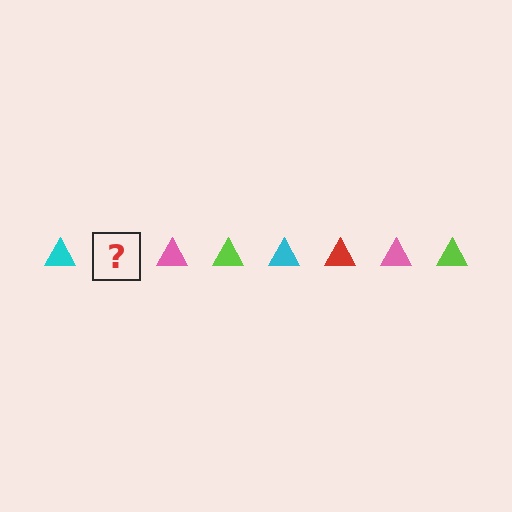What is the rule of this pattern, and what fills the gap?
The rule is that the pattern cycles through cyan, red, pink, lime triangles. The gap should be filled with a red triangle.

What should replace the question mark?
The question mark should be replaced with a red triangle.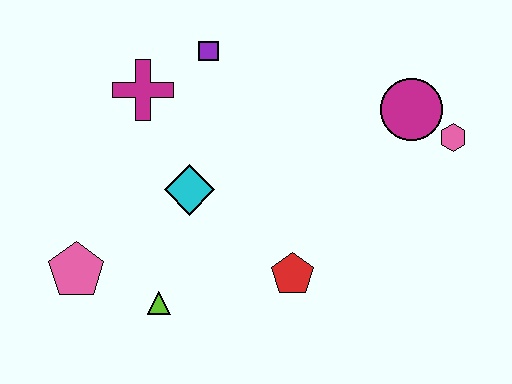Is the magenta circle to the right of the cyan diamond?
Yes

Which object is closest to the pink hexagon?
The magenta circle is closest to the pink hexagon.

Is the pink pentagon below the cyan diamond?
Yes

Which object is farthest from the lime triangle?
The pink hexagon is farthest from the lime triangle.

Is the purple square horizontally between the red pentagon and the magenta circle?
No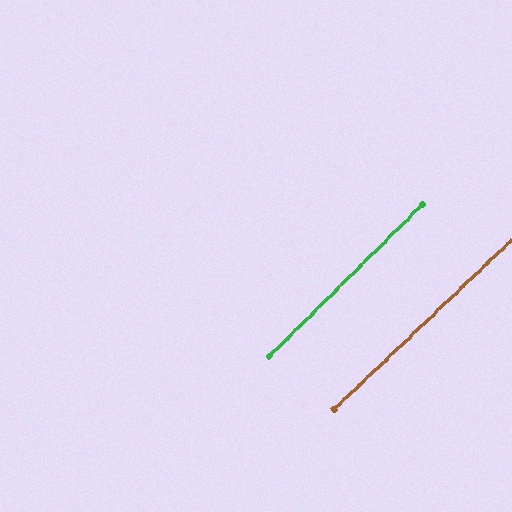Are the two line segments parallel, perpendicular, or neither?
Parallel — their directions differ by only 1.2°.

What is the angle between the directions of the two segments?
Approximately 1 degree.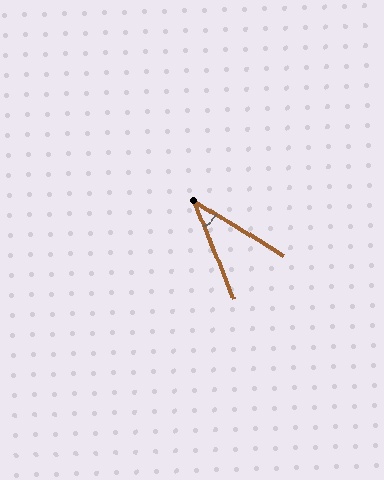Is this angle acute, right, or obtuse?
It is acute.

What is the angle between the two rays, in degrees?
Approximately 37 degrees.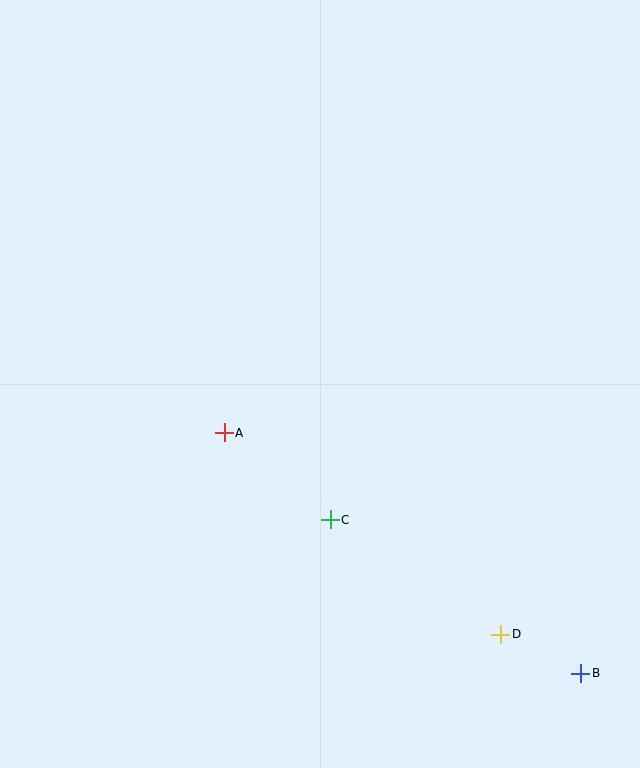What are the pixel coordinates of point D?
Point D is at (501, 634).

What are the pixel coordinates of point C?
Point C is at (330, 520).